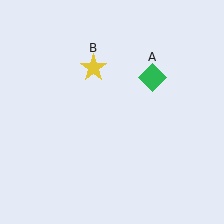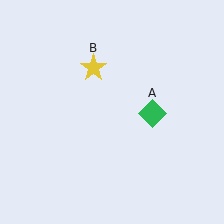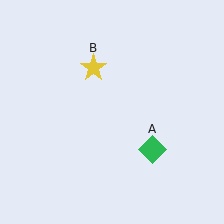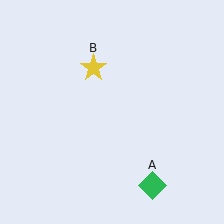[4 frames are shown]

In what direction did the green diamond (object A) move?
The green diamond (object A) moved down.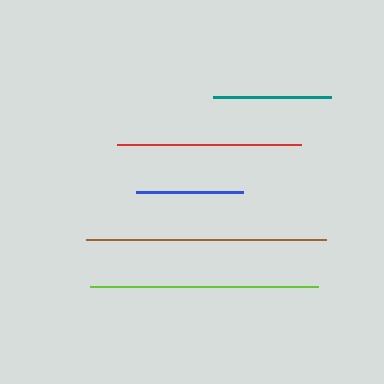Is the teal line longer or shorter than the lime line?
The lime line is longer than the teal line.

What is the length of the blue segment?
The blue segment is approximately 107 pixels long.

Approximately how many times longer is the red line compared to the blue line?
The red line is approximately 1.7 times the length of the blue line.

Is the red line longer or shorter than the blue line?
The red line is longer than the blue line.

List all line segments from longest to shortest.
From longest to shortest: brown, lime, red, teal, blue.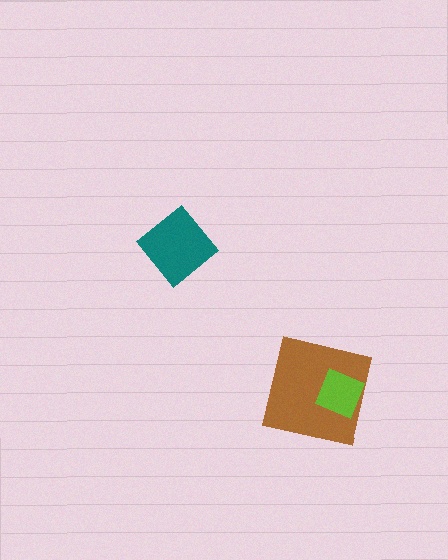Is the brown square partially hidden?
Yes, it is partially covered by another shape.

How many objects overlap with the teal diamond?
0 objects overlap with the teal diamond.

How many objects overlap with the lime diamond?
1 object overlaps with the lime diamond.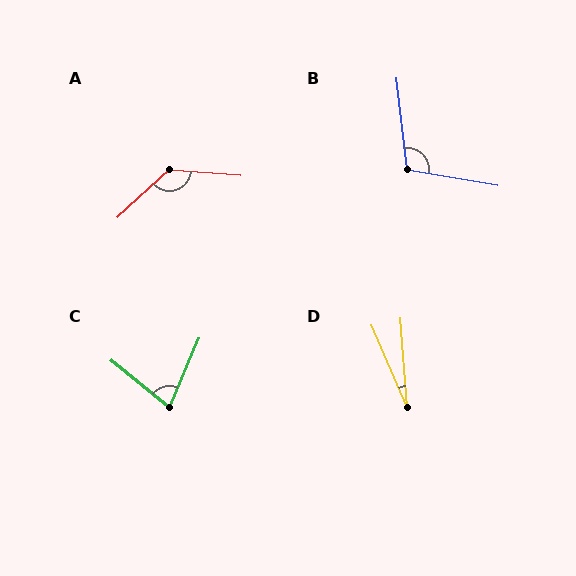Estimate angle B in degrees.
Approximately 106 degrees.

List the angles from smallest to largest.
D (19°), C (74°), B (106°), A (133°).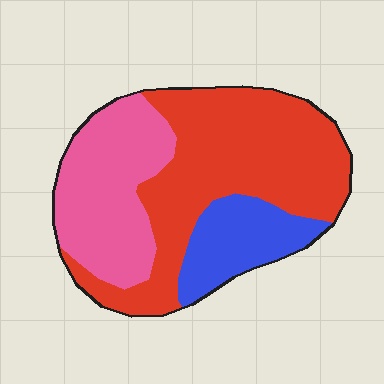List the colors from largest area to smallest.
From largest to smallest: red, pink, blue.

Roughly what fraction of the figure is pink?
Pink takes up about one third (1/3) of the figure.